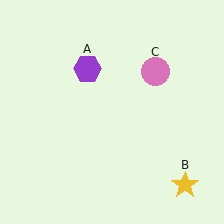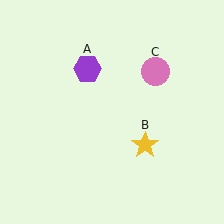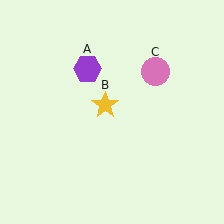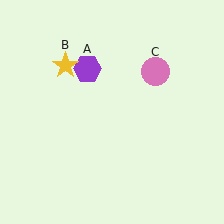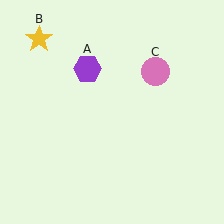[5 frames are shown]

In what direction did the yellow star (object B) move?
The yellow star (object B) moved up and to the left.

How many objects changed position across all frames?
1 object changed position: yellow star (object B).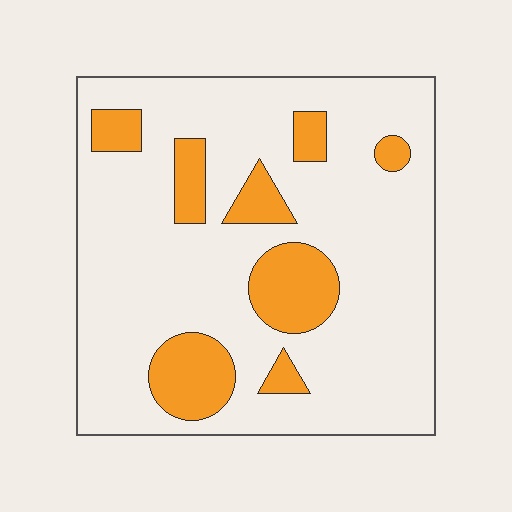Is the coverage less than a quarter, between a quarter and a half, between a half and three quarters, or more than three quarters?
Less than a quarter.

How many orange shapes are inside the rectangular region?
8.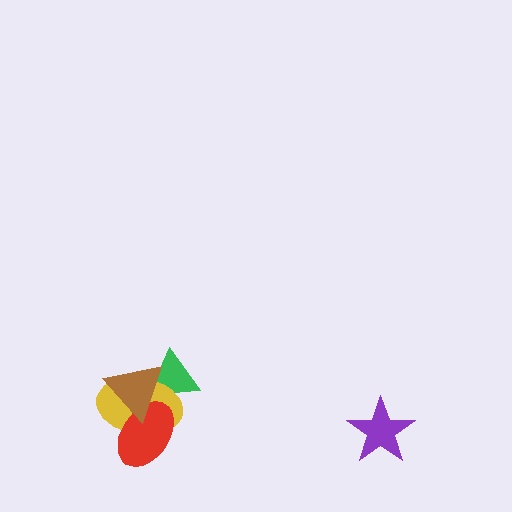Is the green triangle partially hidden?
Yes, it is partially covered by another shape.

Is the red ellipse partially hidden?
Yes, it is partially covered by another shape.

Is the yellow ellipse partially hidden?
Yes, it is partially covered by another shape.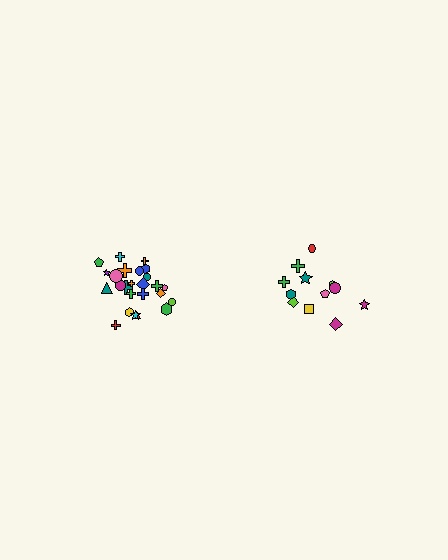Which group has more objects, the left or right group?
The left group.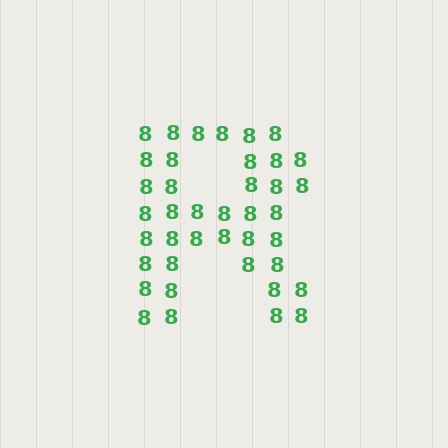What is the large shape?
The large shape is the letter R.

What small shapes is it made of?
It is made of small digit 8's.